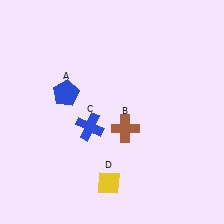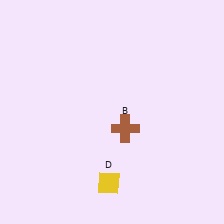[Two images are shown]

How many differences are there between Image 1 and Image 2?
There are 2 differences between the two images.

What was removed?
The blue pentagon (A), the blue cross (C) were removed in Image 2.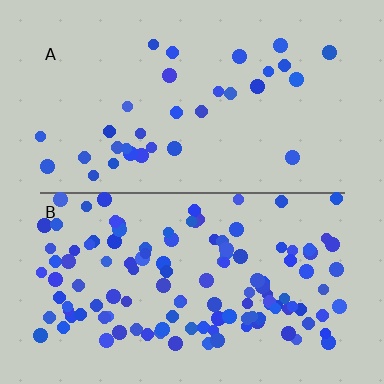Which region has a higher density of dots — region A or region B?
B (the bottom).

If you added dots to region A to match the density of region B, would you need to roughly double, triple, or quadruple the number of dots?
Approximately quadruple.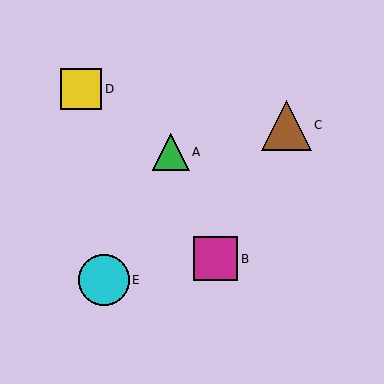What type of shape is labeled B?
Shape B is a magenta square.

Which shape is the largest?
The cyan circle (labeled E) is the largest.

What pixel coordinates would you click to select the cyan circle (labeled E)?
Click at (104, 280) to select the cyan circle E.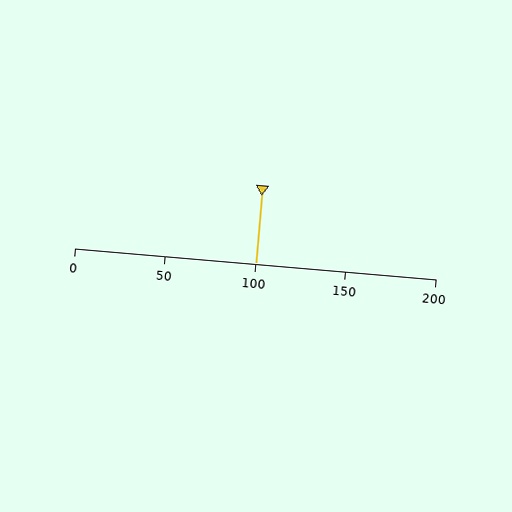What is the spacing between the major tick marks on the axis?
The major ticks are spaced 50 apart.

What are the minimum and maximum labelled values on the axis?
The axis runs from 0 to 200.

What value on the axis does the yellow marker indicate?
The marker indicates approximately 100.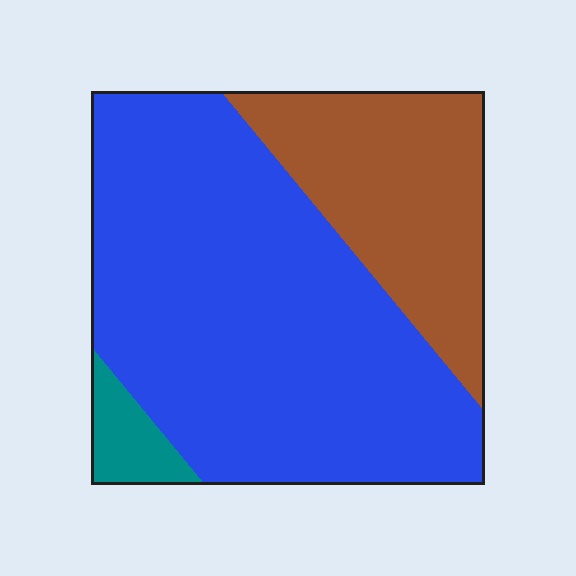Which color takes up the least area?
Teal, at roughly 5%.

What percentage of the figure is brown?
Brown covers about 25% of the figure.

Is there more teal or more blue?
Blue.